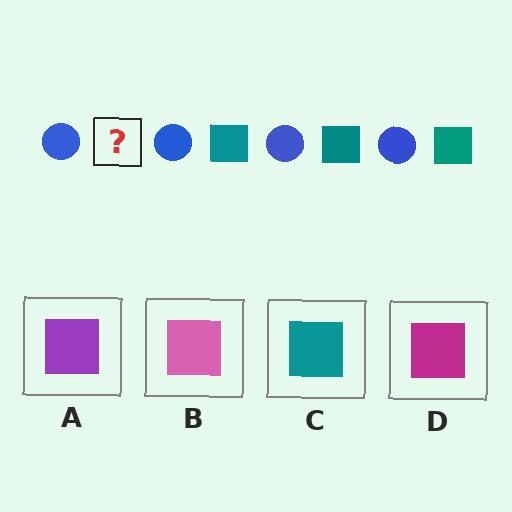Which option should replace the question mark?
Option C.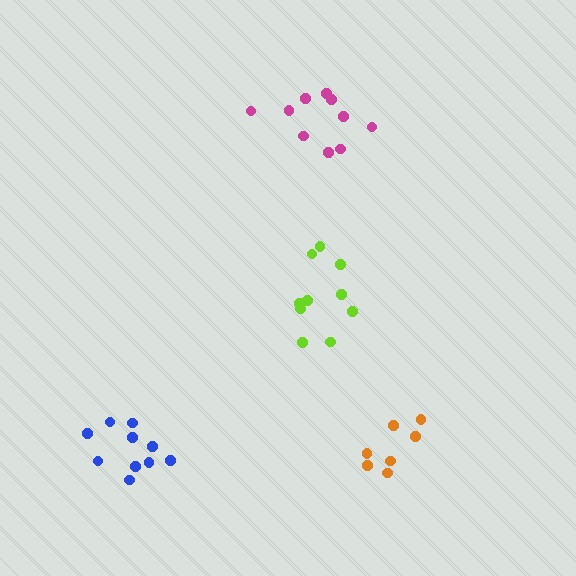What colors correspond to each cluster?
The clusters are colored: lime, orange, magenta, blue.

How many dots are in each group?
Group 1: 10 dots, Group 2: 7 dots, Group 3: 10 dots, Group 4: 10 dots (37 total).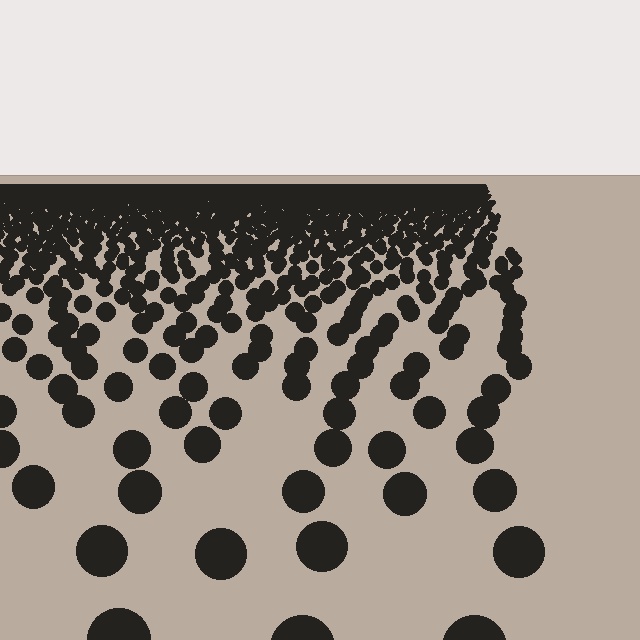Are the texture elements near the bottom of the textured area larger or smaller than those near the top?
Larger. Near the bottom, elements are closer to the viewer and appear at a bigger on-screen size.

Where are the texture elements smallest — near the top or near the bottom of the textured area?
Near the top.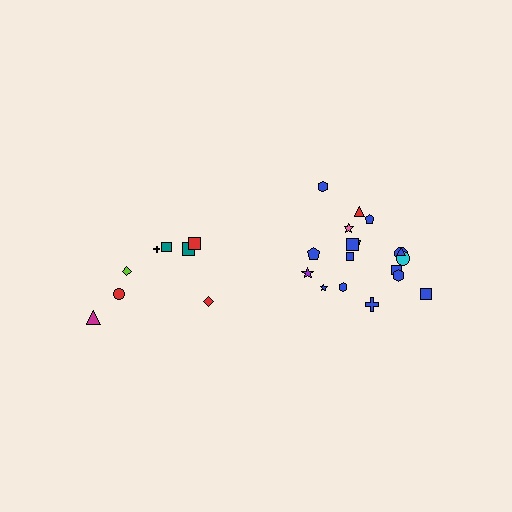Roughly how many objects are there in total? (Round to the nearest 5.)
Roughly 25 objects in total.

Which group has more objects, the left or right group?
The right group.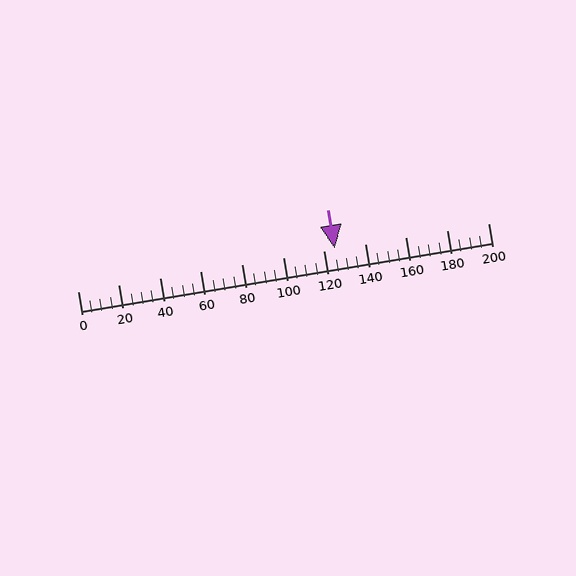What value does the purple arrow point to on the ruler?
The purple arrow points to approximately 125.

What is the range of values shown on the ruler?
The ruler shows values from 0 to 200.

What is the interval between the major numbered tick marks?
The major tick marks are spaced 20 units apart.